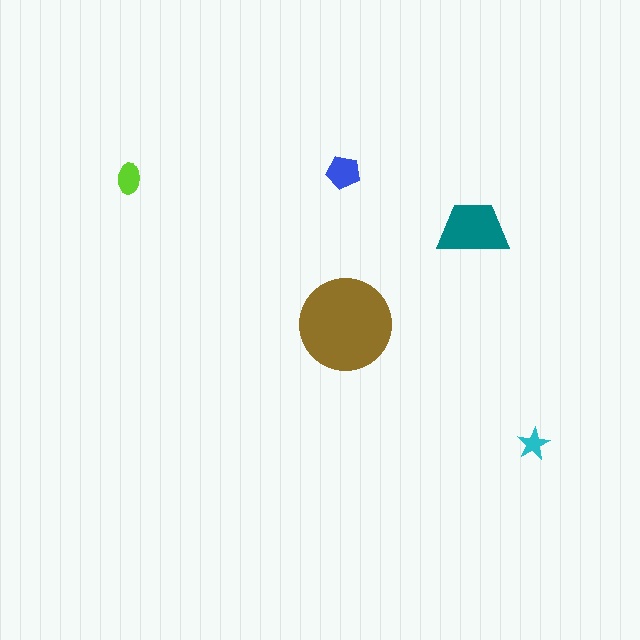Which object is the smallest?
The cyan star.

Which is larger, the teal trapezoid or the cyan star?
The teal trapezoid.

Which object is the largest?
The brown circle.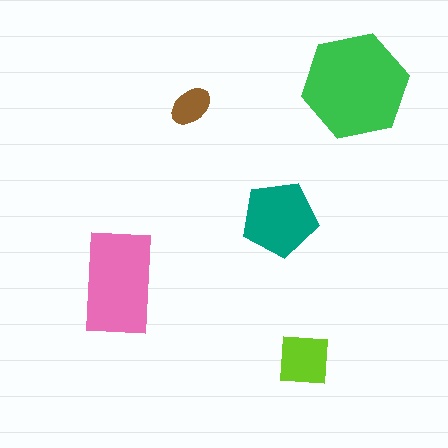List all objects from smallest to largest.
The brown ellipse, the lime square, the teal pentagon, the pink rectangle, the green hexagon.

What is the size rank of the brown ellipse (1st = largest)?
5th.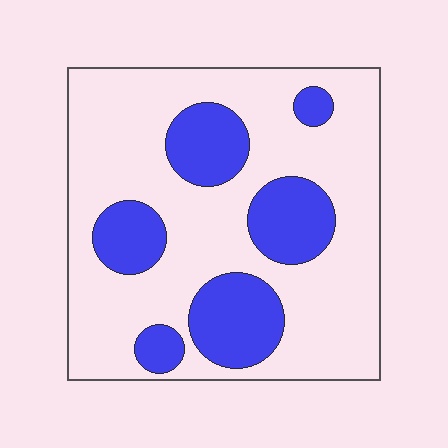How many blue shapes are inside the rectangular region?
6.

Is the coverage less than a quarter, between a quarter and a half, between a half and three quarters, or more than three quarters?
Between a quarter and a half.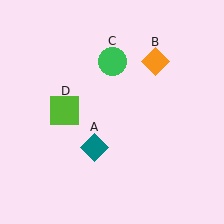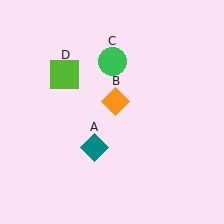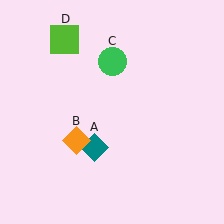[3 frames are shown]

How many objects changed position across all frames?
2 objects changed position: orange diamond (object B), lime square (object D).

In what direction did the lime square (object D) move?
The lime square (object D) moved up.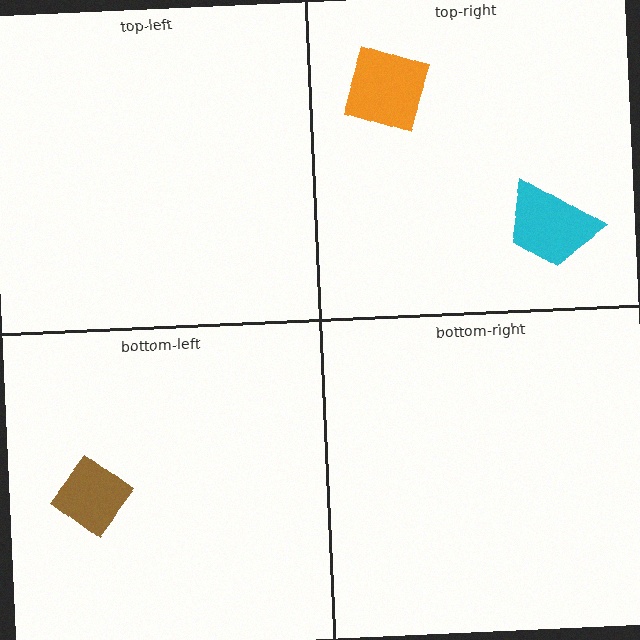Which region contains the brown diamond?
The bottom-left region.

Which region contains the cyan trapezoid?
The top-right region.